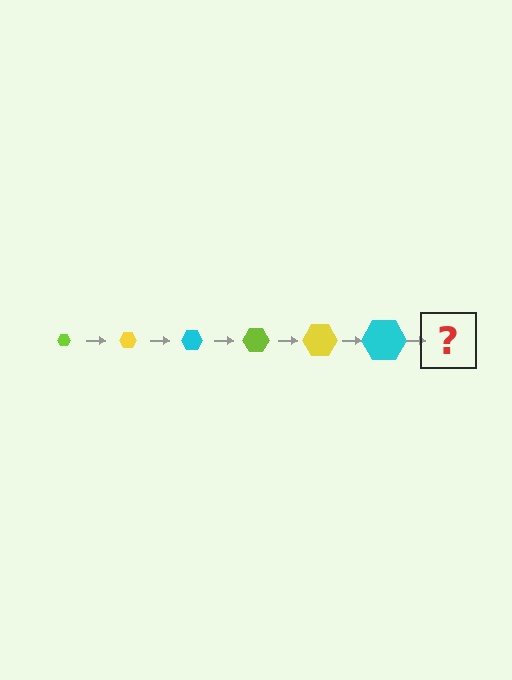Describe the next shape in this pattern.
It should be a lime hexagon, larger than the previous one.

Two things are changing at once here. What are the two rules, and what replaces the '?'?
The two rules are that the hexagon grows larger each step and the color cycles through lime, yellow, and cyan. The '?' should be a lime hexagon, larger than the previous one.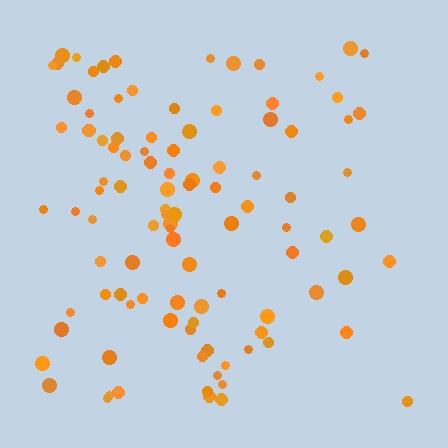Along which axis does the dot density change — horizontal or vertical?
Horizontal.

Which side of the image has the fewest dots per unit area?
The right.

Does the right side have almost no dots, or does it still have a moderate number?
Still a moderate number, just noticeably fewer than the left.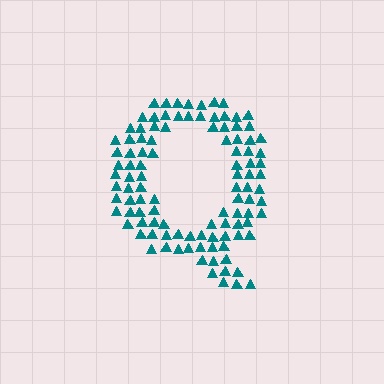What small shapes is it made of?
It is made of small triangles.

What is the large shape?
The large shape is the letter Q.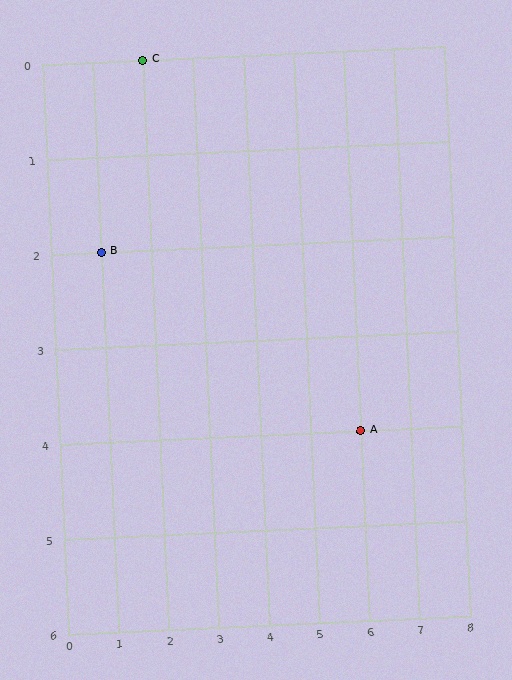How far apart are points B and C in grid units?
Points B and C are 1 column and 2 rows apart (about 2.2 grid units diagonally).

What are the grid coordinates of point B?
Point B is at grid coordinates (1, 2).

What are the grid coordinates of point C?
Point C is at grid coordinates (2, 0).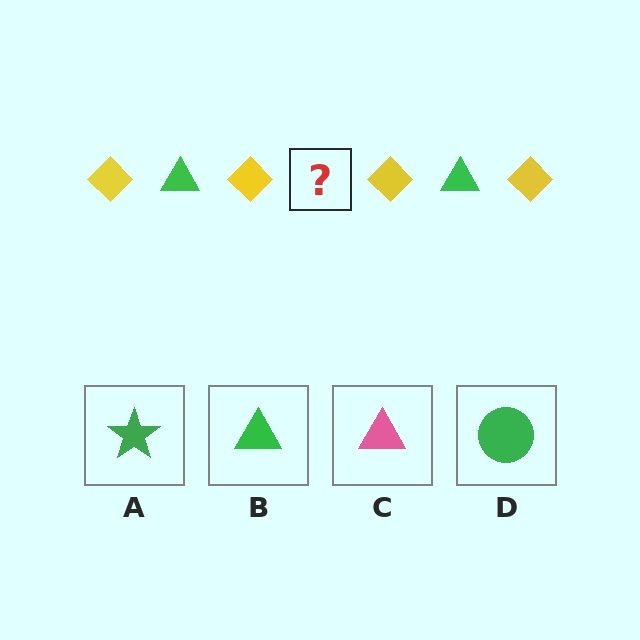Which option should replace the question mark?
Option B.